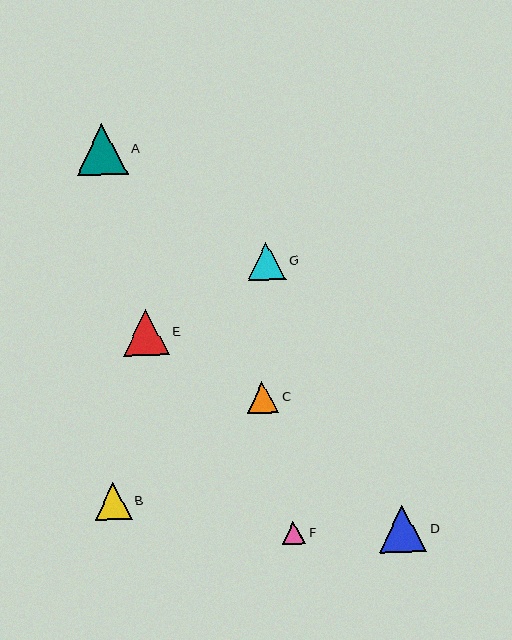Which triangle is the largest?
Triangle A is the largest with a size of approximately 51 pixels.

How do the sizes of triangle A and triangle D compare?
Triangle A and triangle D are approximately the same size.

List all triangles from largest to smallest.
From largest to smallest: A, D, E, G, B, C, F.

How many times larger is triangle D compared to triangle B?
Triangle D is approximately 1.3 times the size of triangle B.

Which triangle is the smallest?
Triangle F is the smallest with a size of approximately 24 pixels.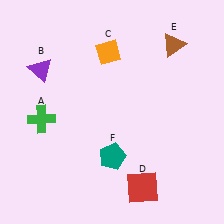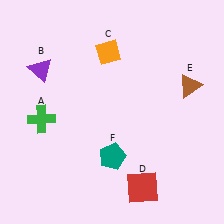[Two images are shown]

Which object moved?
The brown triangle (E) moved down.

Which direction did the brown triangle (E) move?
The brown triangle (E) moved down.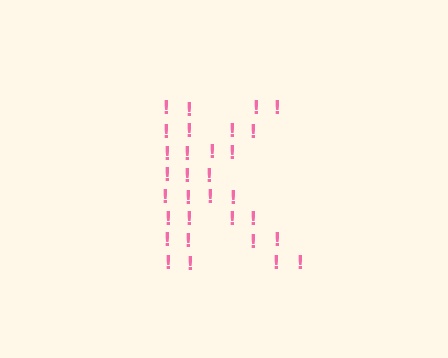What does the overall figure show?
The overall figure shows the letter K.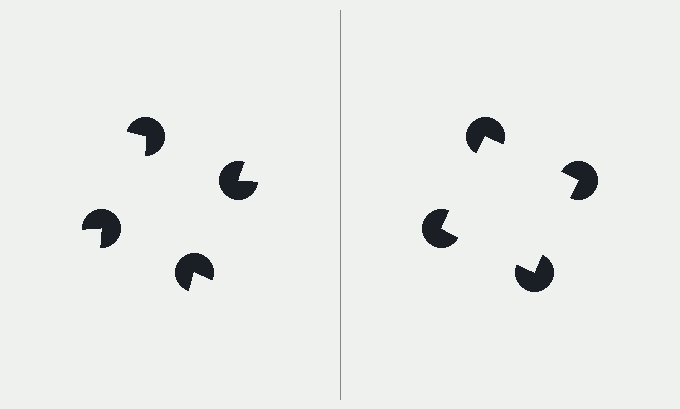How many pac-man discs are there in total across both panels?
8 — 4 on each side.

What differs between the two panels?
The pac-man discs are positioned identically on both sides; only the wedge orientations differ. On the right they align to a square; on the left they are misaligned.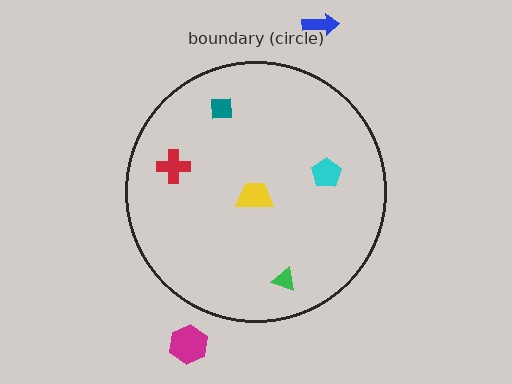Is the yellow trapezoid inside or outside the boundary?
Inside.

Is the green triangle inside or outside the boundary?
Inside.